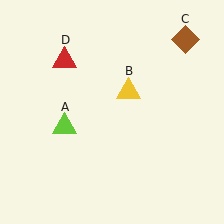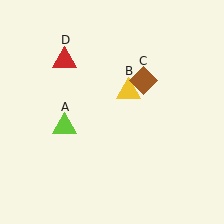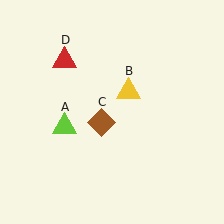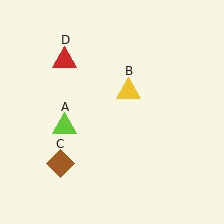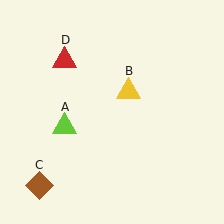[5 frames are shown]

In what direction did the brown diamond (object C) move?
The brown diamond (object C) moved down and to the left.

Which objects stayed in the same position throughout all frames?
Lime triangle (object A) and yellow triangle (object B) and red triangle (object D) remained stationary.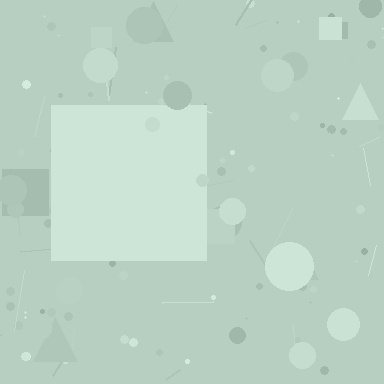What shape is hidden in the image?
A square is hidden in the image.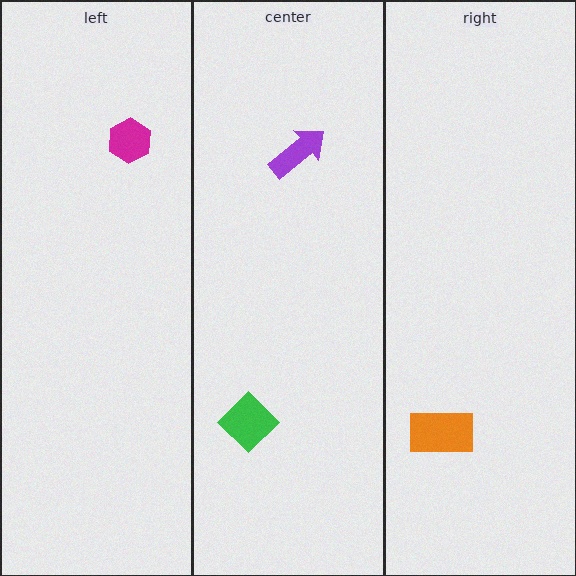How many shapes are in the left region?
1.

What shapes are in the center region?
The purple arrow, the green diamond.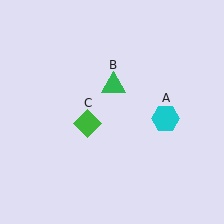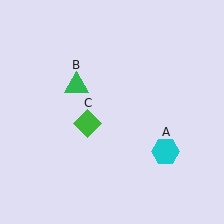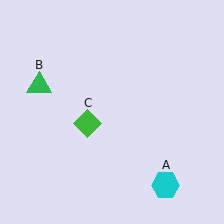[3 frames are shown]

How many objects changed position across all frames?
2 objects changed position: cyan hexagon (object A), green triangle (object B).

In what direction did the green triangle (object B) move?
The green triangle (object B) moved left.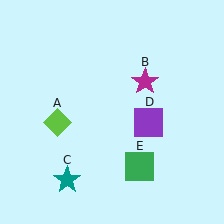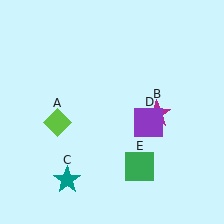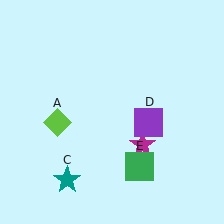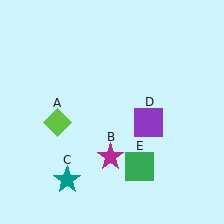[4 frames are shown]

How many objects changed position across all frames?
1 object changed position: magenta star (object B).